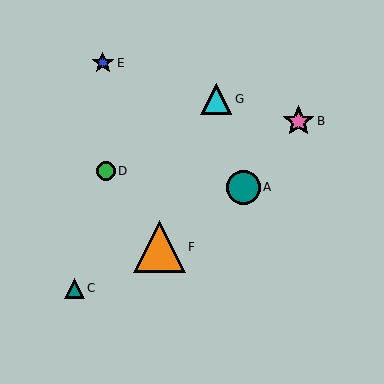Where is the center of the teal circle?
The center of the teal circle is at (244, 188).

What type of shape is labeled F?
Shape F is an orange triangle.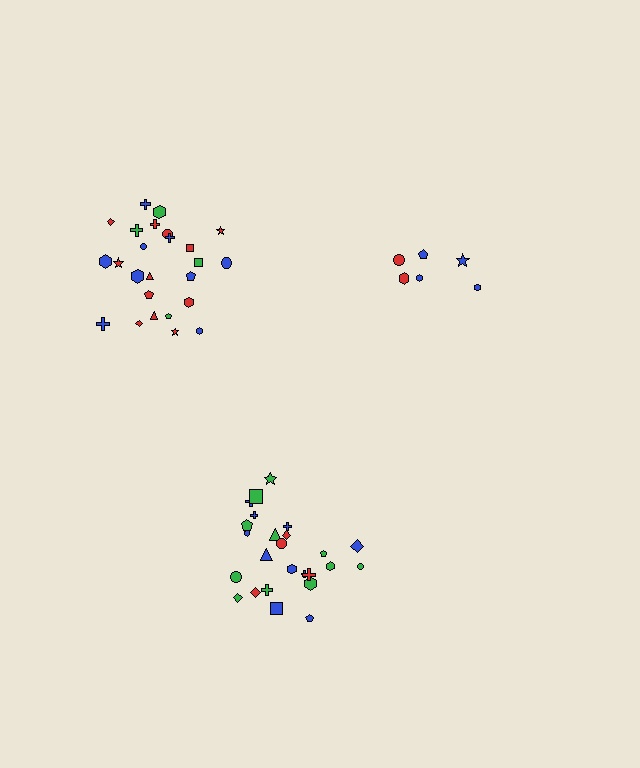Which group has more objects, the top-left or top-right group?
The top-left group.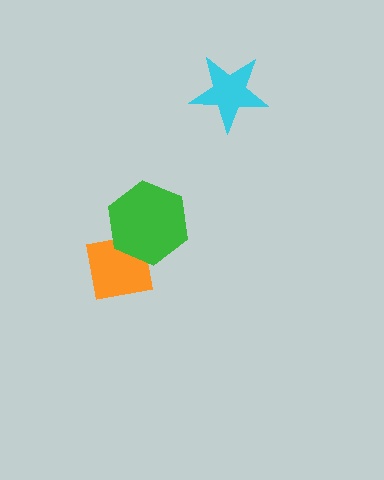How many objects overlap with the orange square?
1 object overlaps with the orange square.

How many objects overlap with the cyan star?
0 objects overlap with the cyan star.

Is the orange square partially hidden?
Yes, it is partially covered by another shape.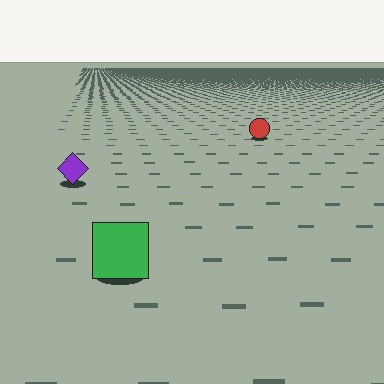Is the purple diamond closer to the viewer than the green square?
No. The green square is closer — you can tell from the texture gradient: the ground texture is coarser near it.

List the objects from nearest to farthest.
From nearest to farthest: the green square, the purple diamond, the red circle.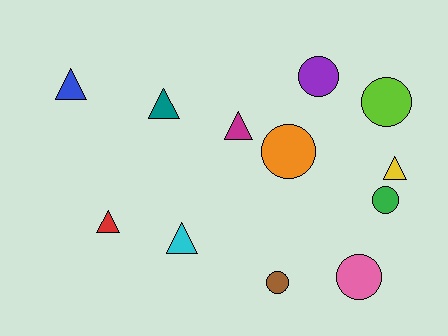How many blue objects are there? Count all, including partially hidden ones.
There is 1 blue object.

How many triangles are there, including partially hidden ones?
There are 6 triangles.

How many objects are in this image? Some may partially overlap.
There are 12 objects.